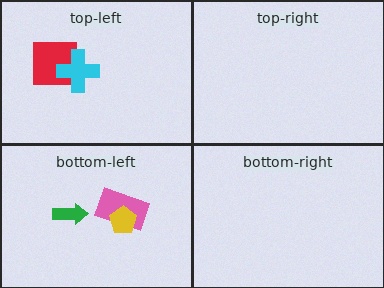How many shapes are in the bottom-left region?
3.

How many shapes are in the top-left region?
2.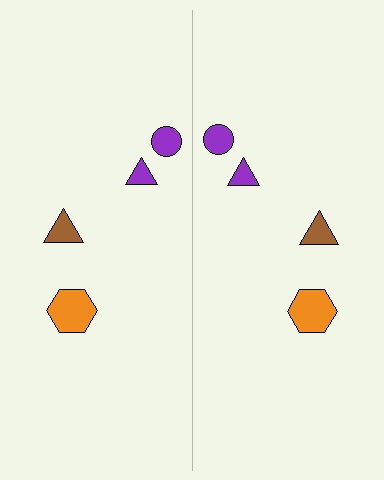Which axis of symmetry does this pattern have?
The pattern has a vertical axis of symmetry running through the center of the image.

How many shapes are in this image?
There are 8 shapes in this image.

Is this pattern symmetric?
Yes, this pattern has bilateral (reflection) symmetry.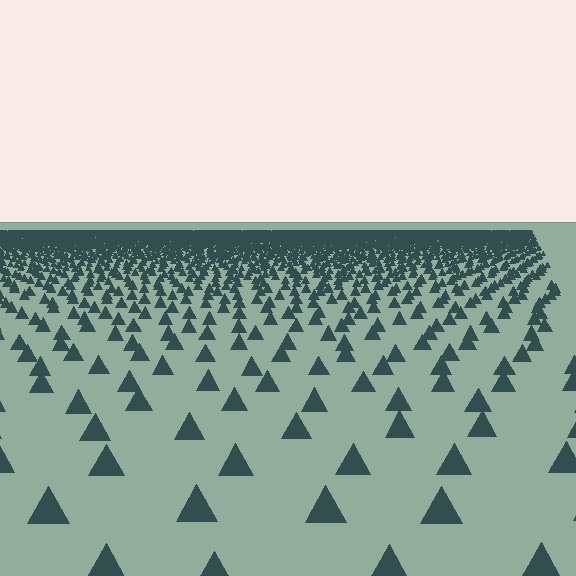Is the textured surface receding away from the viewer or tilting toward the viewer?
The surface is receding away from the viewer. Texture elements get smaller and denser toward the top.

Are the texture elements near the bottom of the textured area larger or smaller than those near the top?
Larger. Near the bottom, elements are closer to the viewer and appear at a bigger on-screen size.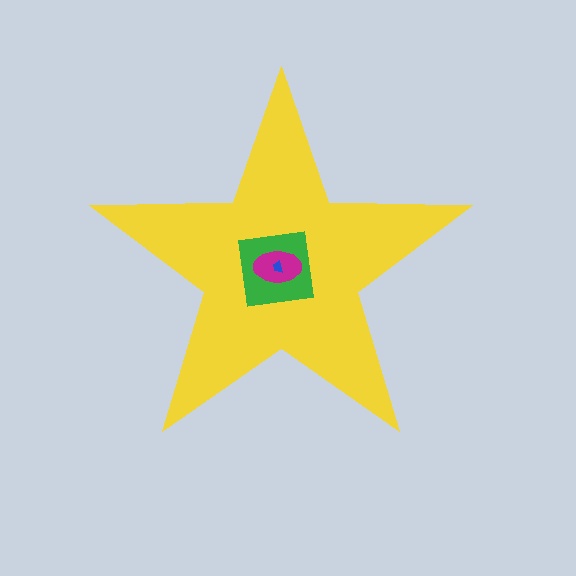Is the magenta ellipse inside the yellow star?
Yes.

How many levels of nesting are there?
4.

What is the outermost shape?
The yellow star.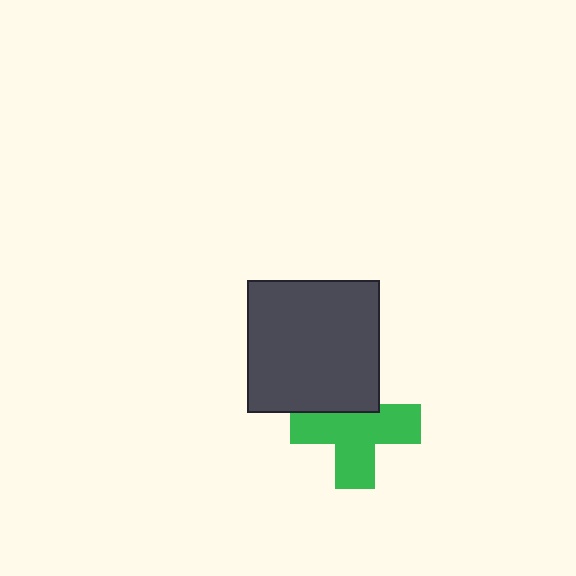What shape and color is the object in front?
The object in front is a dark gray square.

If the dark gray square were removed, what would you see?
You would see the complete green cross.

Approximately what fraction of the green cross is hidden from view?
Roughly 31% of the green cross is hidden behind the dark gray square.